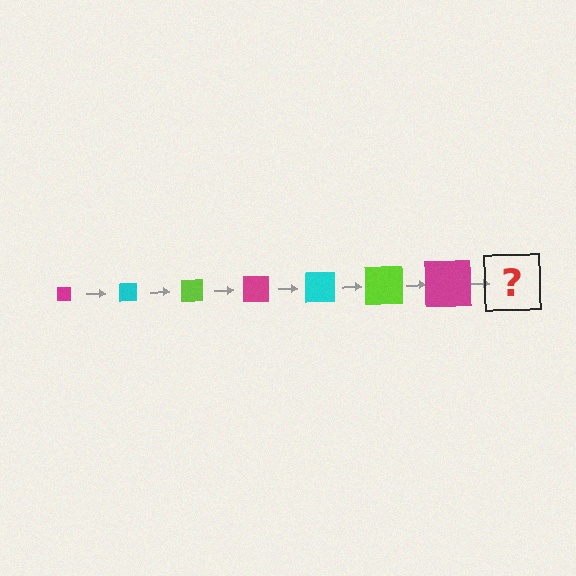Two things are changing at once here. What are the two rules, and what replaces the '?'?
The two rules are that the square grows larger each step and the color cycles through magenta, cyan, and lime. The '?' should be a cyan square, larger than the previous one.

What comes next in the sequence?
The next element should be a cyan square, larger than the previous one.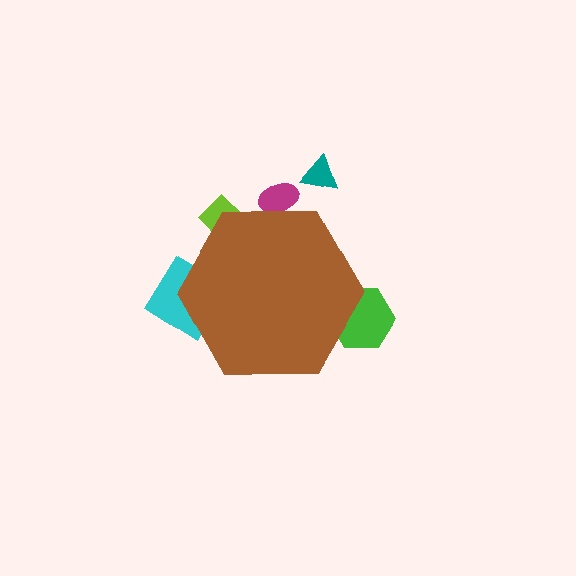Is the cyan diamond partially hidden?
Yes, the cyan diamond is partially hidden behind the brown hexagon.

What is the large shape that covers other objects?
A brown hexagon.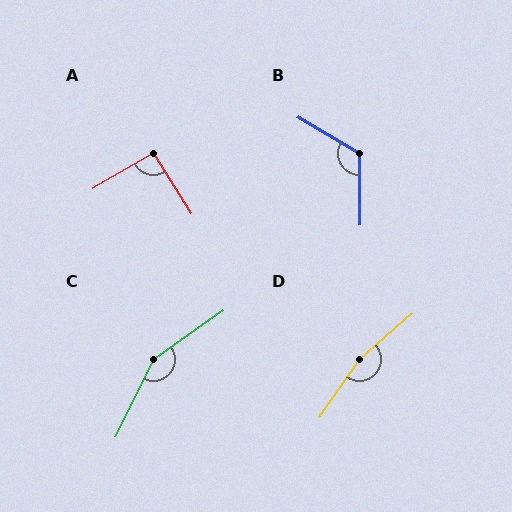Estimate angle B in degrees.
Approximately 121 degrees.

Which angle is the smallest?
A, at approximately 92 degrees.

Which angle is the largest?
D, at approximately 166 degrees.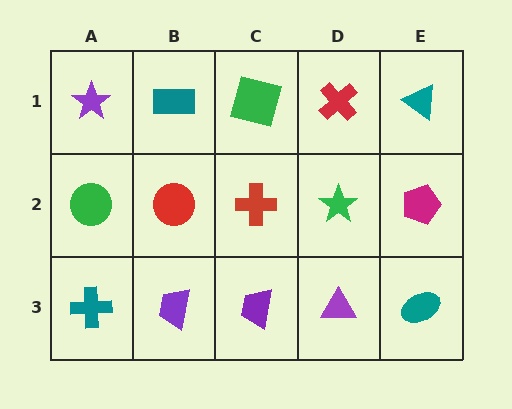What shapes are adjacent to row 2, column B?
A teal rectangle (row 1, column B), a purple trapezoid (row 3, column B), a green circle (row 2, column A), a red cross (row 2, column C).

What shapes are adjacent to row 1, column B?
A red circle (row 2, column B), a purple star (row 1, column A), a green square (row 1, column C).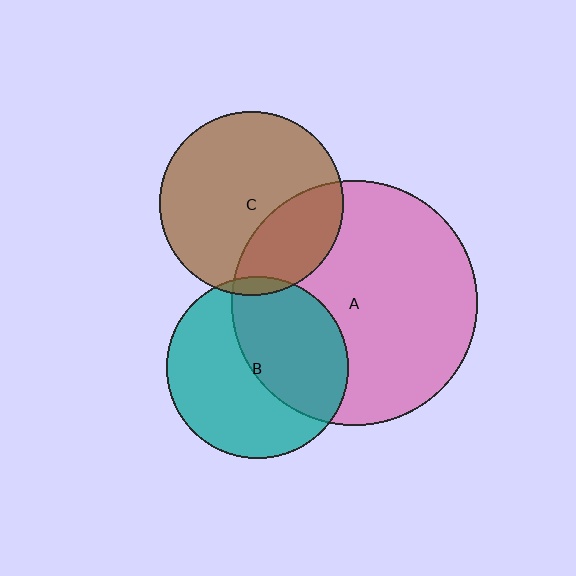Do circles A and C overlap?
Yes.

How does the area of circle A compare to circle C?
Approximately 1.8 times.